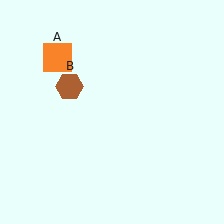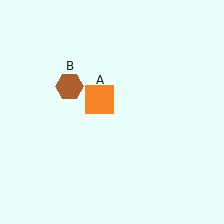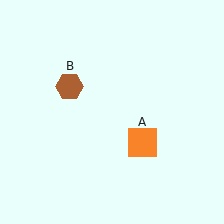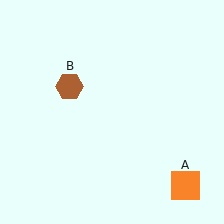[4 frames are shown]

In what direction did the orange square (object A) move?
The orange square (object A) moved down and to the right.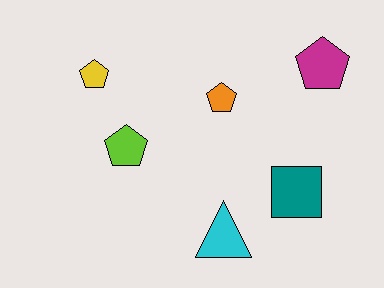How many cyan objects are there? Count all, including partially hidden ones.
There is 1 cyan object.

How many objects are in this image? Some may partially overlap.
There are 6 objects.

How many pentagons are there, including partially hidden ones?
There are 4 pentagons.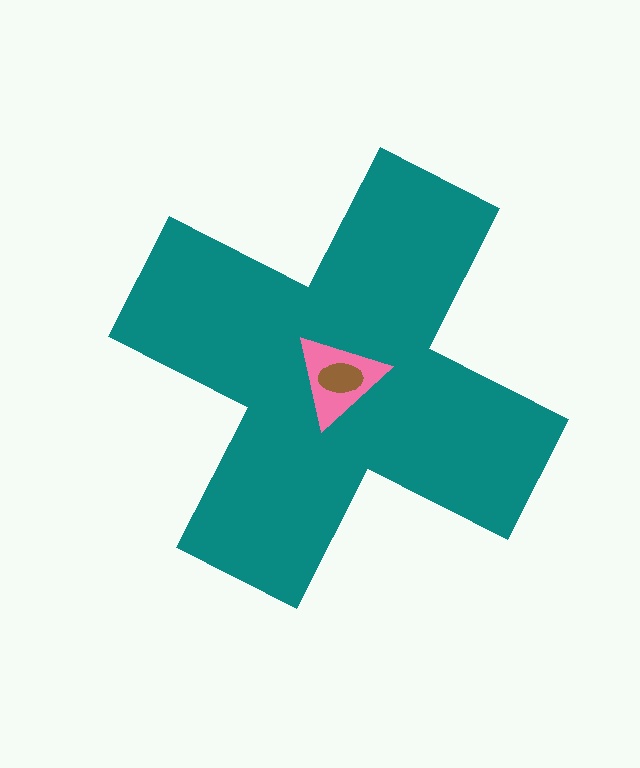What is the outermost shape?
The teal cross.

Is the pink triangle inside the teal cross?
Yes.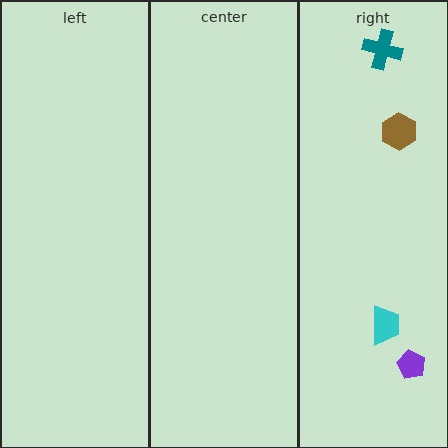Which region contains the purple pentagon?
The right region.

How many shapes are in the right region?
4.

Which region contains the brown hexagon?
The right region.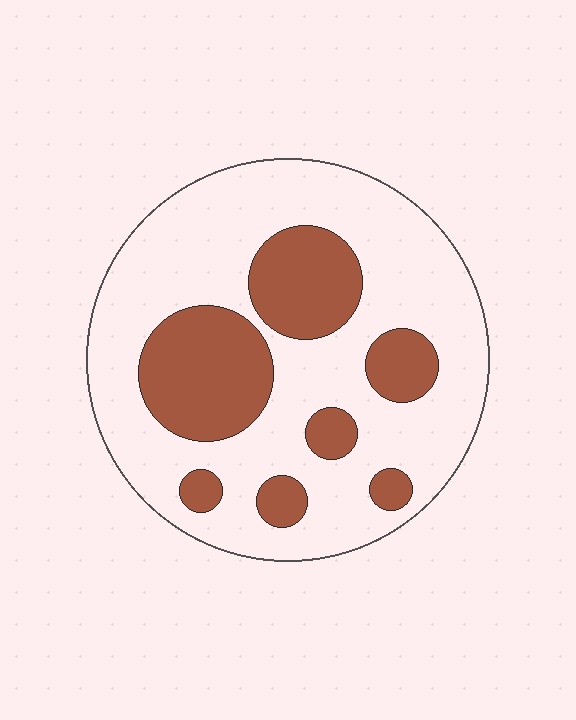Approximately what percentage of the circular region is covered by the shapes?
Approximately 30%.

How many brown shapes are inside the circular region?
7.